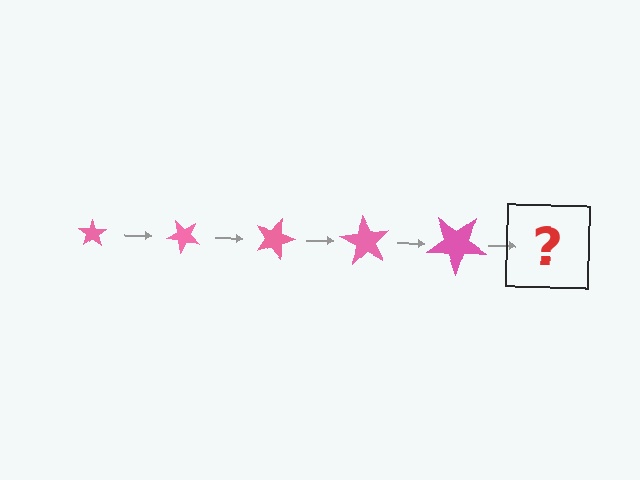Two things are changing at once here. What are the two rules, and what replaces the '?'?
The two rules are that the star grows larger each step and it rotates 45 degrees each step. The '?' should be a star, larger than the previous one and rotated 225 degrees from the start.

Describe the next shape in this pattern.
It should be a star, larger than the previous one and rotated 225 degrees from the start.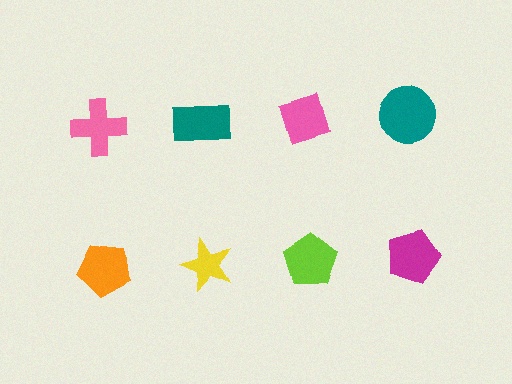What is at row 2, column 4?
A magenta pentagon.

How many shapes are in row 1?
4 shapes.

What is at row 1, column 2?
A teal rectangle.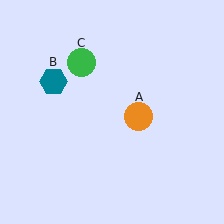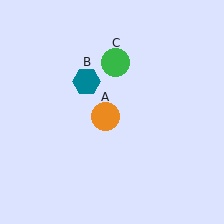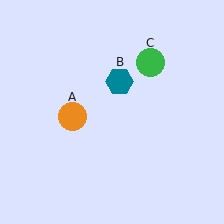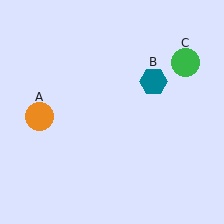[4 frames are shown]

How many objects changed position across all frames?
3 objects changed position: orange circle (object A), teal hexagon (object B), green circle (object C).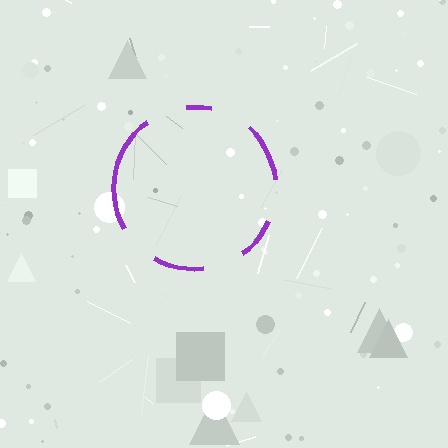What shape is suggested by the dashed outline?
The dashed outline suggests a circle.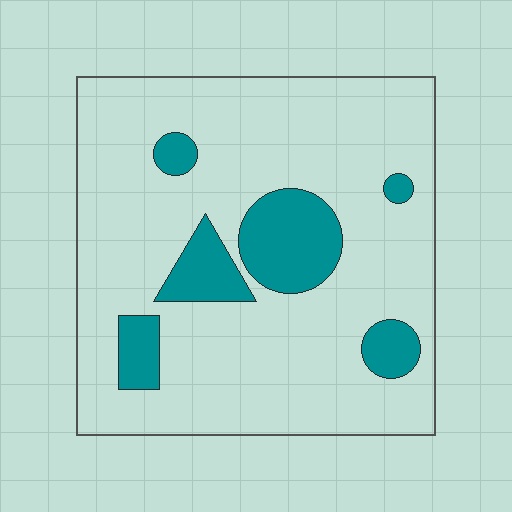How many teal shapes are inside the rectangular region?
6.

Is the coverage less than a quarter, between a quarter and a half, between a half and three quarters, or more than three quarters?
Less than a quarter.